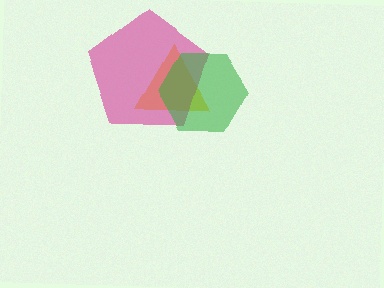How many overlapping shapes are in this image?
There are 3 overlapping shapes in the image.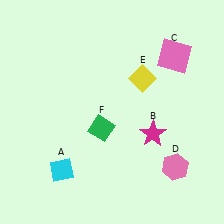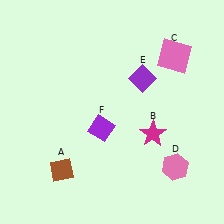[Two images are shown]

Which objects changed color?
A changed from cyan to brown. E changed from yellow to purple. F changed from green to purple.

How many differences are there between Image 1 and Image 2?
There are 3 differences between the two images.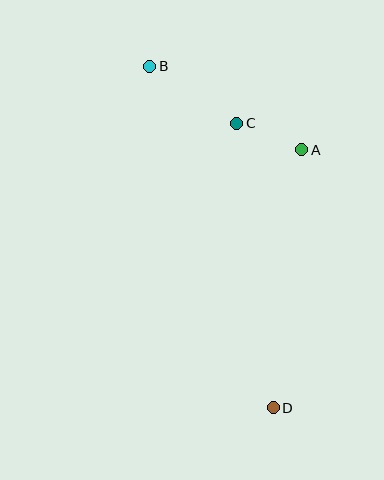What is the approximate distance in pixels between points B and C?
The distance between B and C is approximately 104 pixels.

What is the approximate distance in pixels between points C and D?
The distance between C and D is approximately 287 pixels.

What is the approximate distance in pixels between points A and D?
The distance between A and D is approximately 260 pixels.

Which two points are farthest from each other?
Points B and D are farthest from each other.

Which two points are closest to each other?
Points A and C are closest to each other.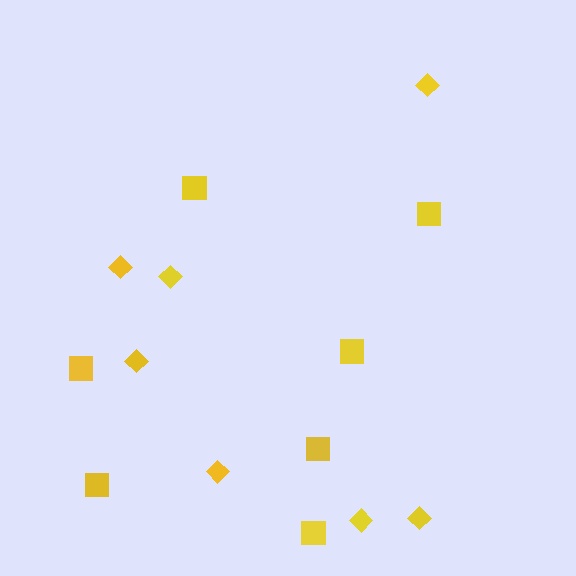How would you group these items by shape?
There are 2 groups: one group of squares (7) and one group of diamonds (7).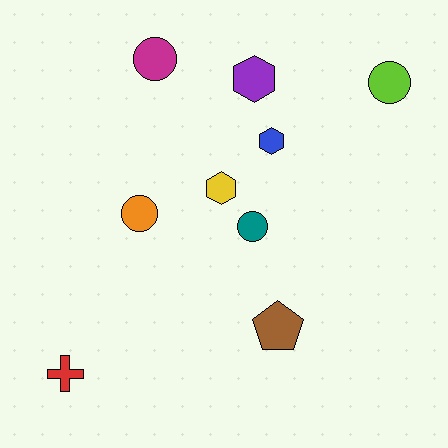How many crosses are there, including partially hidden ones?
There is 1 cross.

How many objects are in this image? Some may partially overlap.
There are 9 objects.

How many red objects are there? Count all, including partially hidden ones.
There is 1 red object.